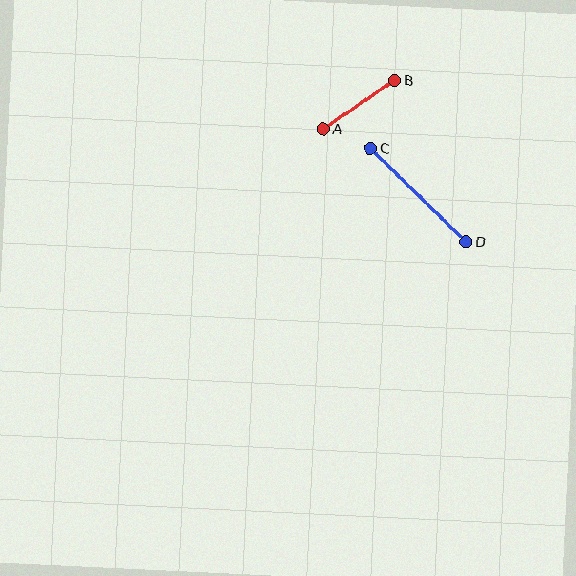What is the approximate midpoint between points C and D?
The midpoint is at approximately (418, 195) pixels.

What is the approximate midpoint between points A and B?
The midpoint is at approximately (359, 104) pixels.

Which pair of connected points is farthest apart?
Points C and D are farthest apart.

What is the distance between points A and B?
The distance is approximately 86 pixels.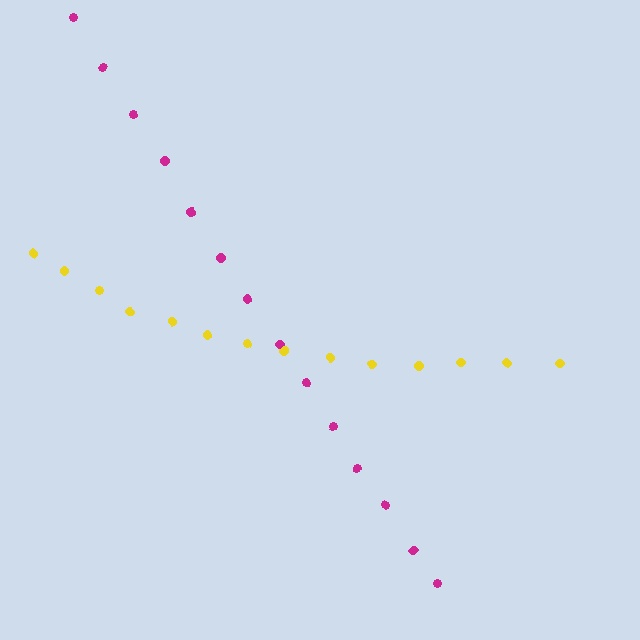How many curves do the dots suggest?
There are 2 distinct paths.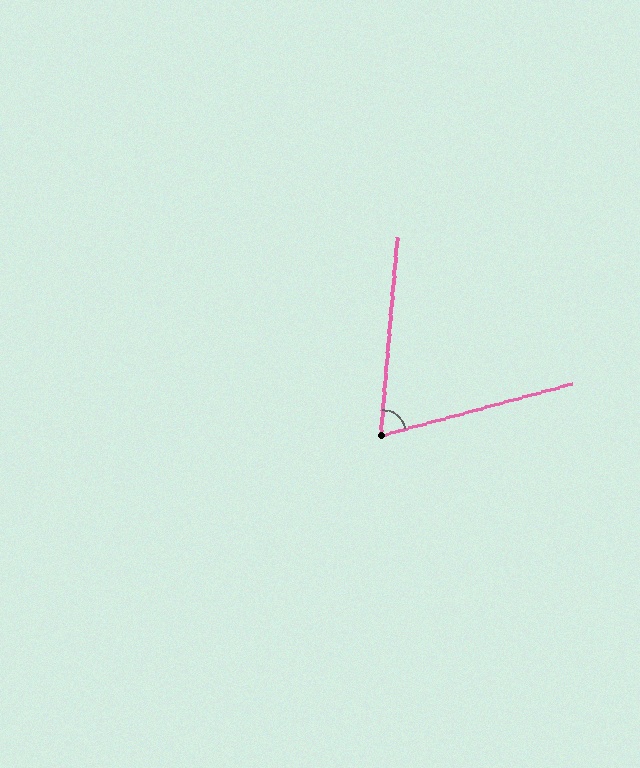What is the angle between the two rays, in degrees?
Approximately 70 degrees.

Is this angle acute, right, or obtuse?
It is acute.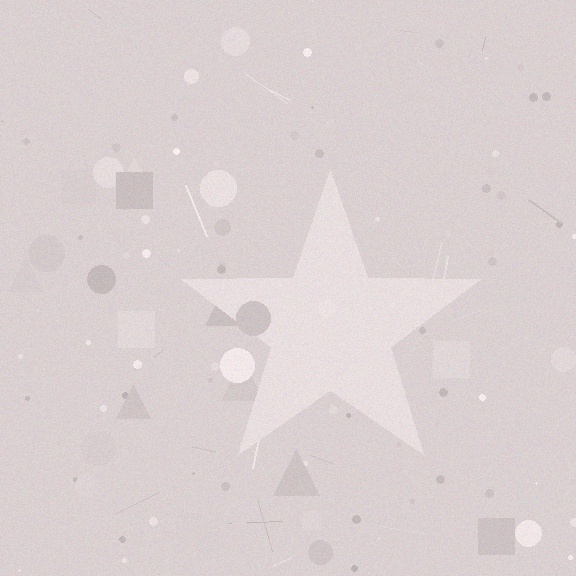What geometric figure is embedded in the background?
A star is embedded in the background.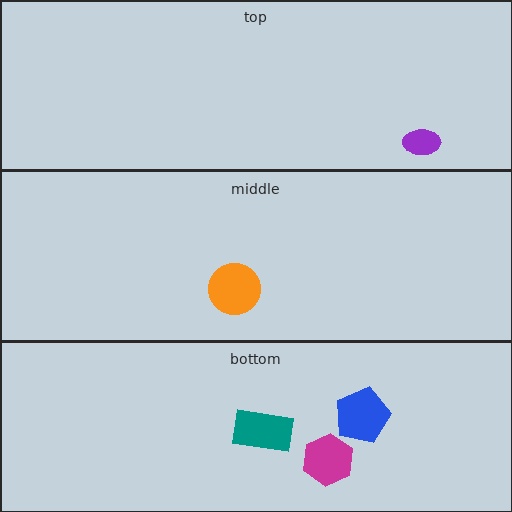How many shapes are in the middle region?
1.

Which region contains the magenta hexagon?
The bottom region.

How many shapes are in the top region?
1.